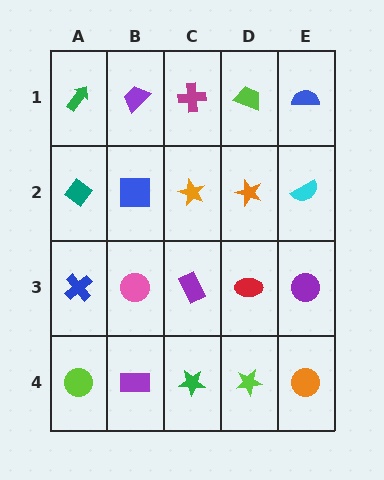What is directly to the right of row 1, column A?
A purple trapezoid.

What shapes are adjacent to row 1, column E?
A cyan semicircle (row 2, column E), a lime trapezoid (row 1, column D).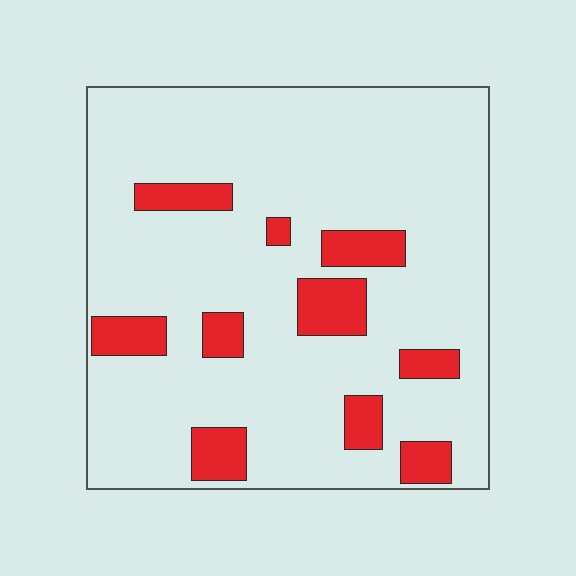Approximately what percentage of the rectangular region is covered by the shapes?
Approximately 15%.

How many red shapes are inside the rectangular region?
10.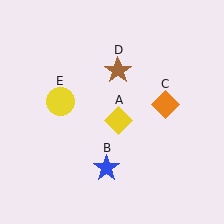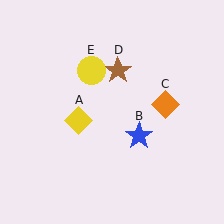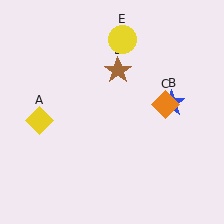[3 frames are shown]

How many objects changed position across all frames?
3 objects changed position: yellow diamond (object A), blue star (object B), yellow circle (object E).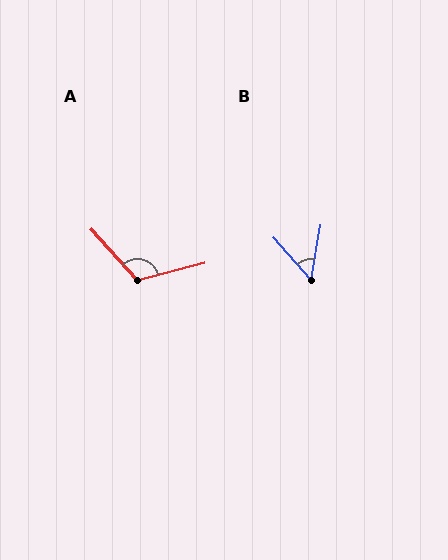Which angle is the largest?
A, at approximately 118 degrees.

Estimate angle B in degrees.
Approximately 51 degrees.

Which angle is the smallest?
B, at approximately 51 degrees.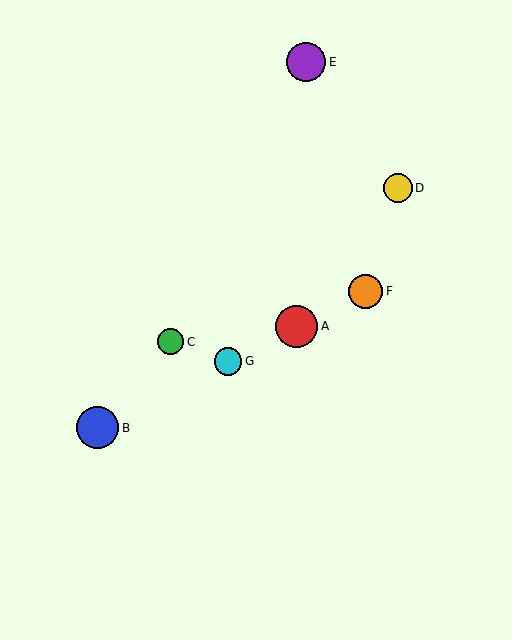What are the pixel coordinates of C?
Object C is at (171, 342).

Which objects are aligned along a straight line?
Objects A, B, F, G are aligned along a straight line.